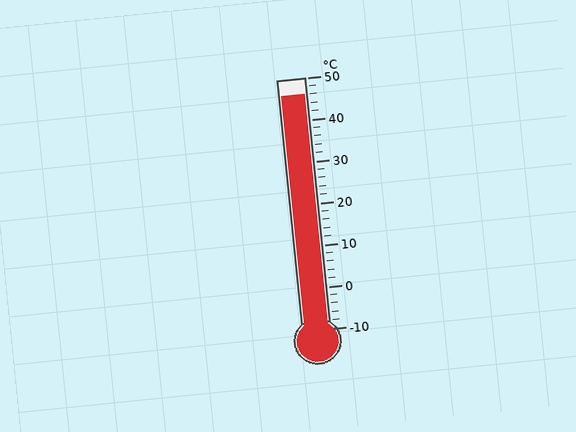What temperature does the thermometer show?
The thermometer shows approximately 46°C.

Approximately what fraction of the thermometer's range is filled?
The thermometer is filled to approximately 95% of its range.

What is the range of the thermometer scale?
The thermometer scale ranges from -10°C to 50°C.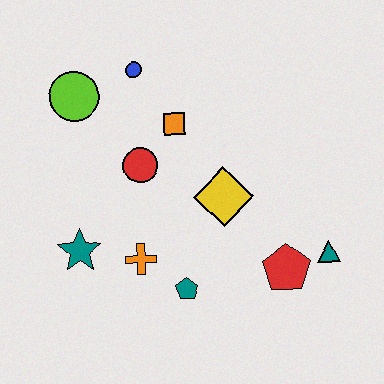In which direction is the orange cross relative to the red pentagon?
The orange cross is to the left of the red pentagon.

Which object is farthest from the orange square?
The teal triangle is farthest from the orange square.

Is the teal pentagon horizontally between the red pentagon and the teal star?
Yes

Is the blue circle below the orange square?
No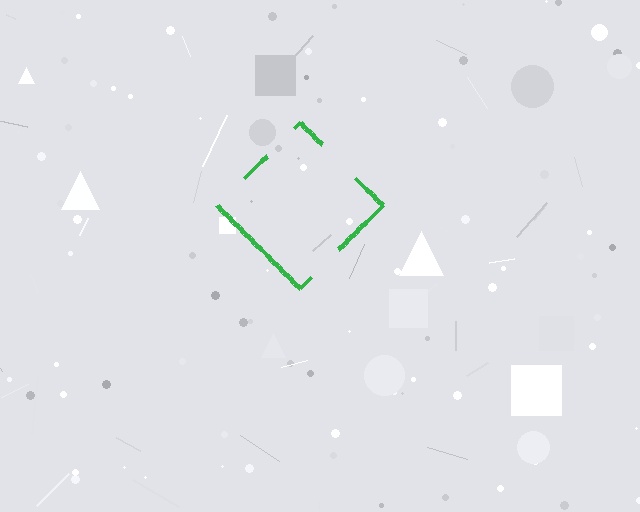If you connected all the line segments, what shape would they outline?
They would outline a diamond.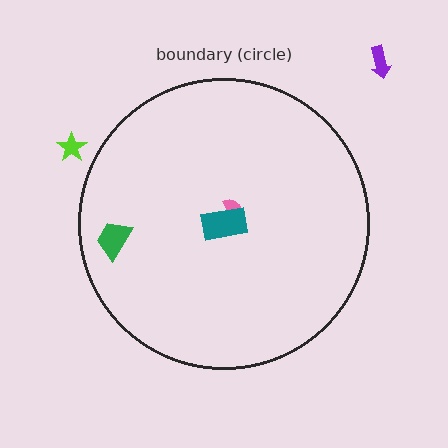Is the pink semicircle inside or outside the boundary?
Inside.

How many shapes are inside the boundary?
3 inside, 2 outside.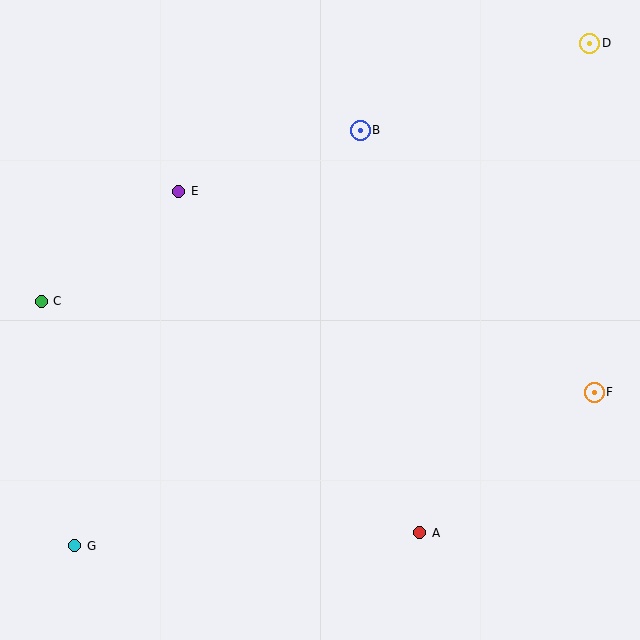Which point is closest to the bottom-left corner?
Point G is closest to the bottom-left corner.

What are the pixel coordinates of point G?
Point G is at (75, 546).